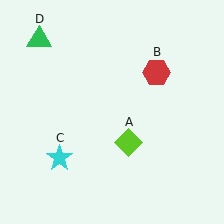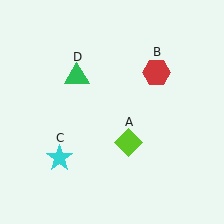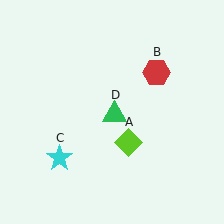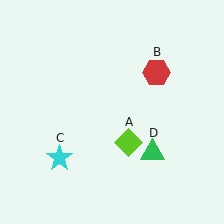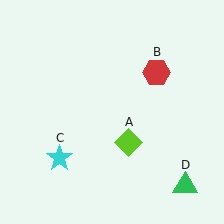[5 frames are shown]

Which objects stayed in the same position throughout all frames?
Lime diamond (object A) and red hexagon (object B) and cyan star (object C) remained stationary.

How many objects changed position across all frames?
1 object changed position: green triangle (object D).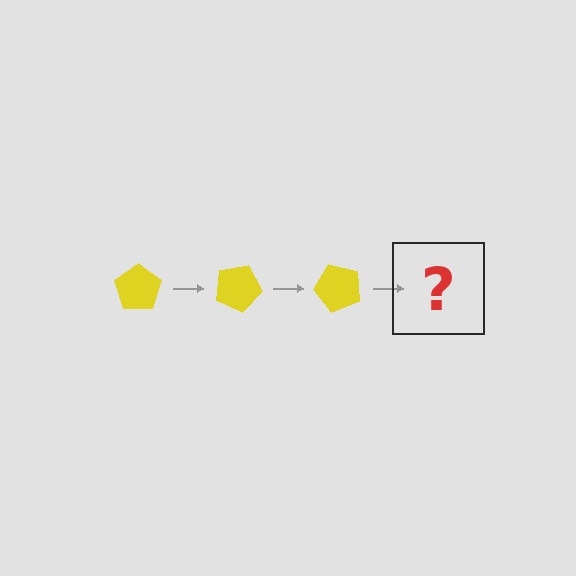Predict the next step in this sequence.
The next step is a yellow pentagon rotated 75 degrees.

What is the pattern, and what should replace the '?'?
The pattern is that the pentagon rotates 25 degrees each step. The '?' should be a yellow pentagon rotated 75 degrees.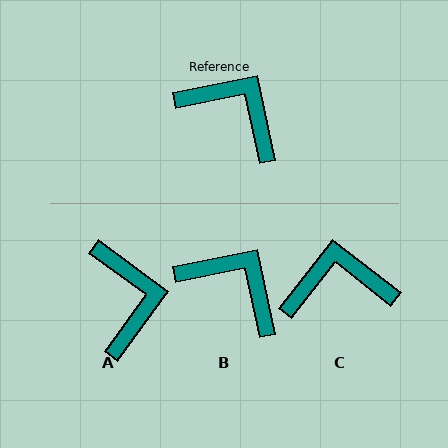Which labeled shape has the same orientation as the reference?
B.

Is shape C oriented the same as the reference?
No, it is off by about 40 degrees.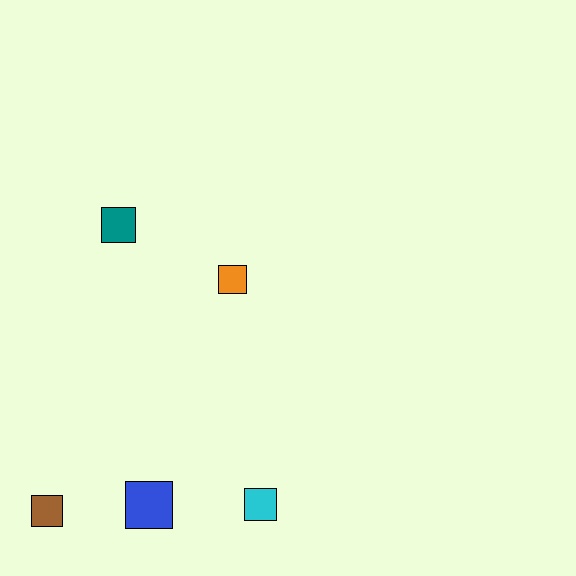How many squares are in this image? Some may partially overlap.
There are 5 squares.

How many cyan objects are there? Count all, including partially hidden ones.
There is 1 cyan object.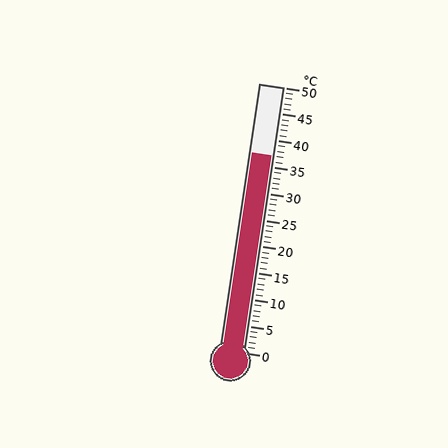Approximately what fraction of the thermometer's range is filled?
The thermometer is filled to approximately 75% of its range.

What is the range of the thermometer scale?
The thermometer scale ranges from 0°C to 50°C.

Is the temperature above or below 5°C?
The temperature is above 5°C.